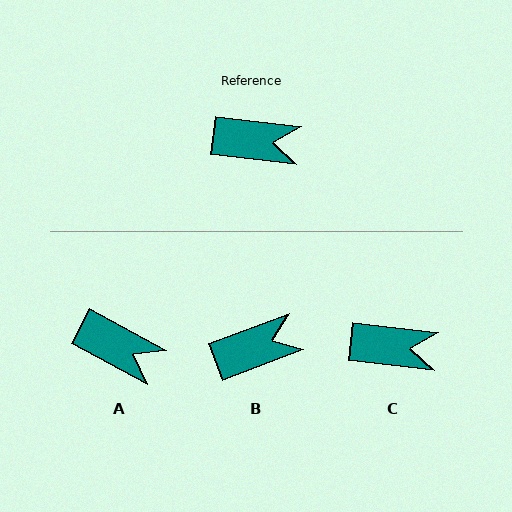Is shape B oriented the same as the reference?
No, it is off by about 27 degrees.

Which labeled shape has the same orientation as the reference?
C.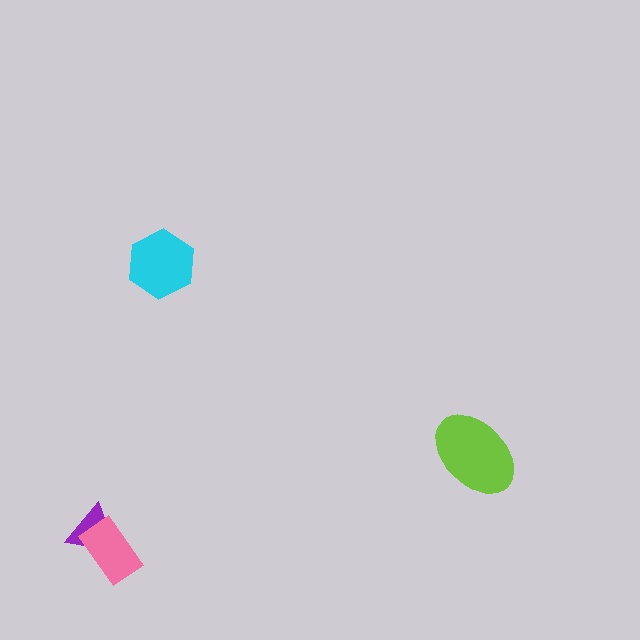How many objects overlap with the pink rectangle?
1 object overlaps with the pink rectangle.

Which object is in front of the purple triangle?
The pink rectangle is in front of the purple triangle.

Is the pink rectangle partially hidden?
No, no other shape covers it.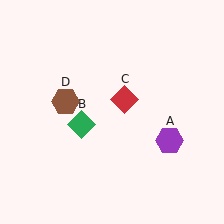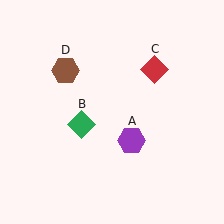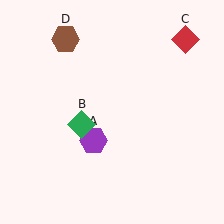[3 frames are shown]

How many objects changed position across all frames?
3 objects changed position: purple hexagon (object A), red diamond (object C), brown hexagon (object D).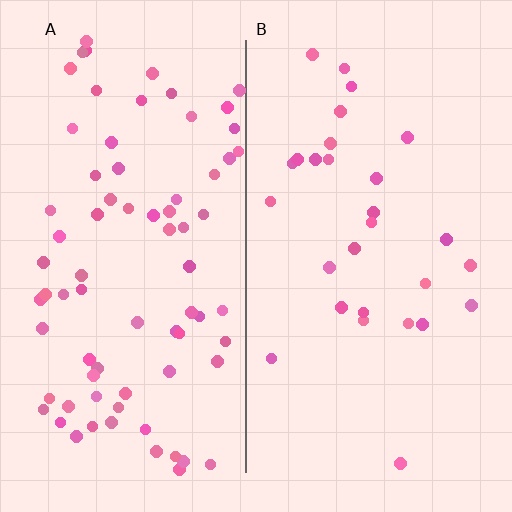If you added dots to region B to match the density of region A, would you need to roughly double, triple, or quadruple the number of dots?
Approximately triple.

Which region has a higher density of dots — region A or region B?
A (the left).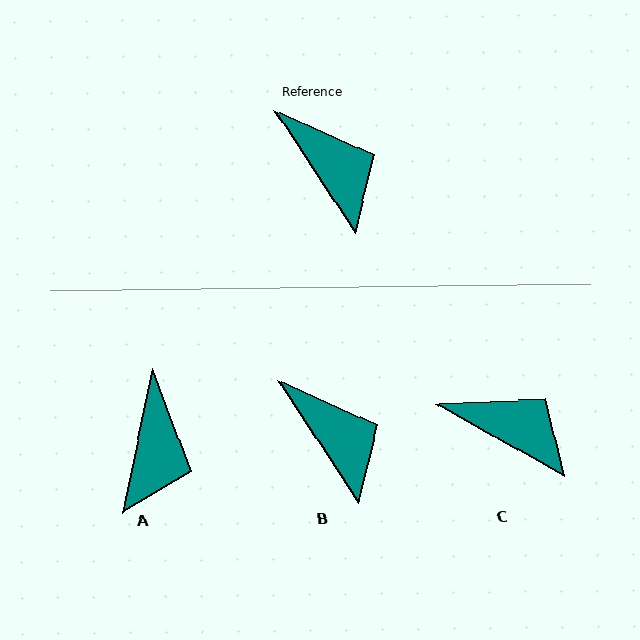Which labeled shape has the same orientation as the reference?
B.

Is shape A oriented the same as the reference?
No, it is off by about 45 degrees.